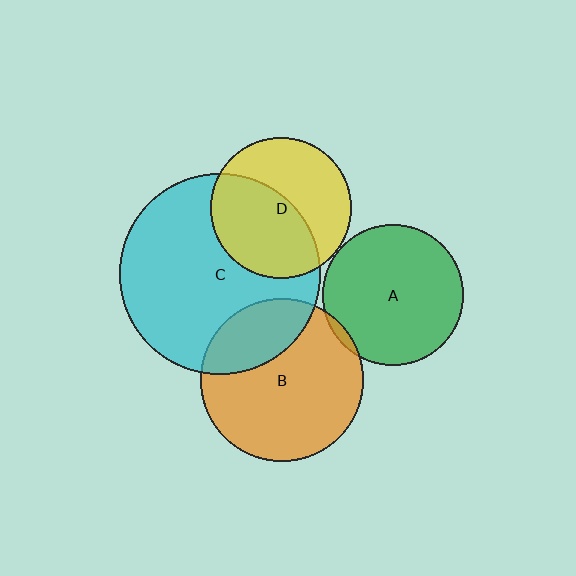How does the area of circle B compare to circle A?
Approximately 1.4 times.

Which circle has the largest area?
Circle C (cyan).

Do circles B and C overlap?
Yes.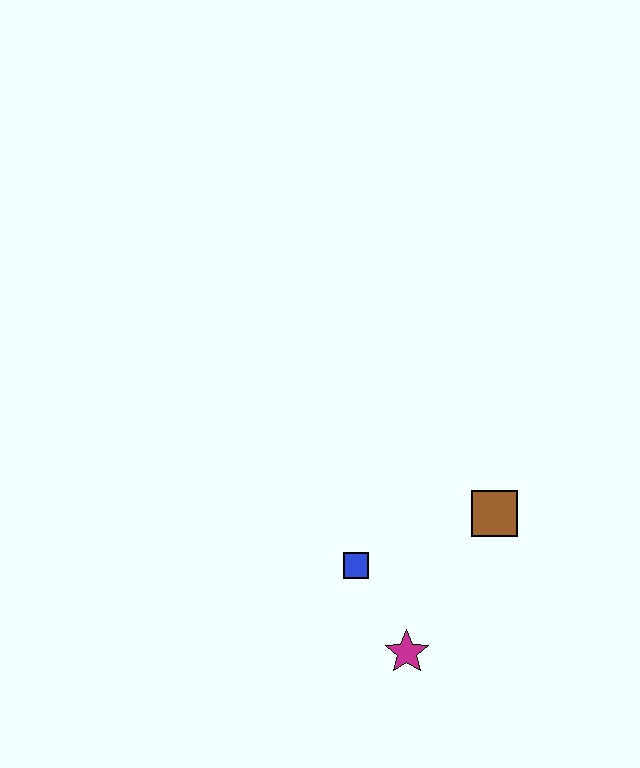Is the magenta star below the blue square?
Yes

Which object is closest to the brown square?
The blue square is closest to the brown square.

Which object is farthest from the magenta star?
The brown square is farthest from the magenta star.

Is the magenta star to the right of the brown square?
No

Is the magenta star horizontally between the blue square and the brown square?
Yes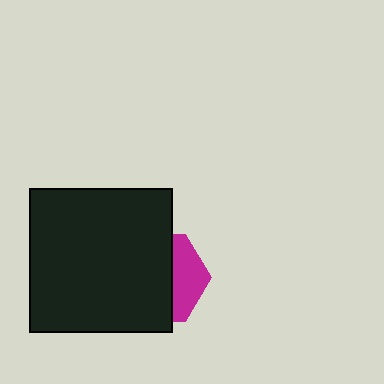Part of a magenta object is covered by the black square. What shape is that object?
It is a hexagon.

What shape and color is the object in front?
The object in front is a black square.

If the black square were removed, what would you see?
You would see the complete magenta hexagon.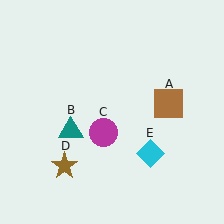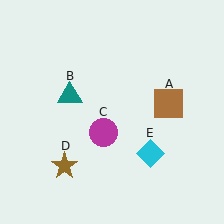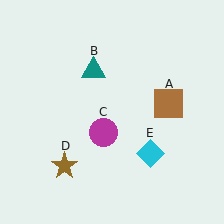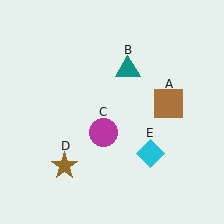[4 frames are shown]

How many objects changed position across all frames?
1 object changed position: teal triangle (object B).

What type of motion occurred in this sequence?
The teal triangle (object B) rotated clockwise around the center of the scene.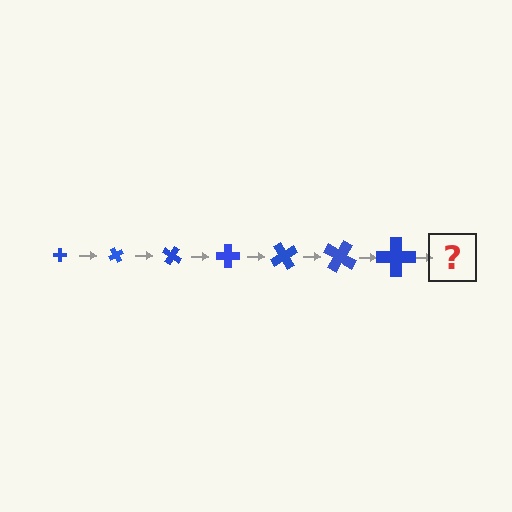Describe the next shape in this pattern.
It should be a cross, larger than the previous one and rotated 420 degrees from the start.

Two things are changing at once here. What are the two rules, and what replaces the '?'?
The two rules are that the cross grows larger each step and it rotates 60 degrees each step. The '?' should be a cross, larger than the previous one and rotated 420 degrees from the start.